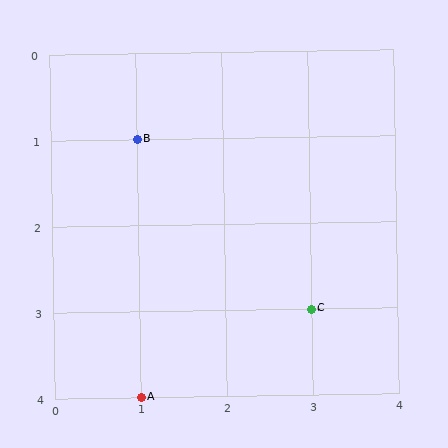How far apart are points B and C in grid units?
Points B and C are 2 columns and 2 rows apart (about 2.8 grid units diagonally).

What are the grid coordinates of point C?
Point C is at grid coordinates (3, 3).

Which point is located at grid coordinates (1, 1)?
Point B is at (1, 1).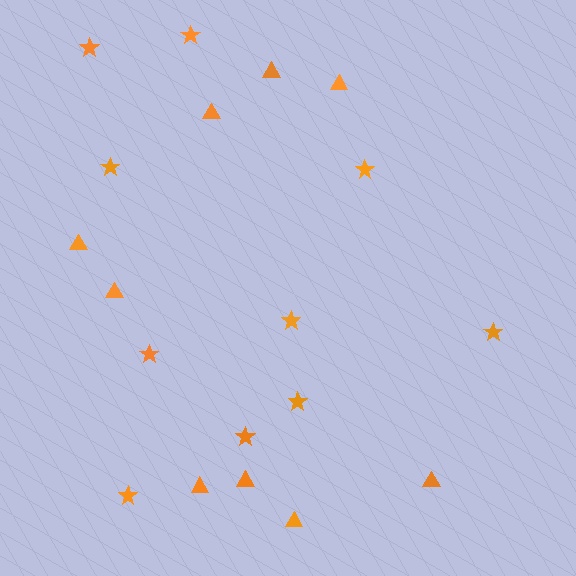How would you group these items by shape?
There are 2 groups: one group of stars (10) and one group of triangles (9).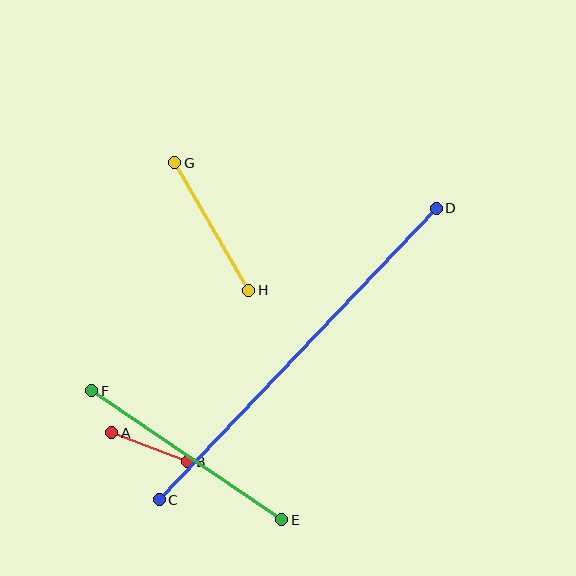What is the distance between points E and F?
The distance is approximately 230 pixels.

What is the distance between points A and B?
The distance is approximately 81 pixels.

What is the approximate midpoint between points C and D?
The midpoint is at approximately (298, 354) pixels.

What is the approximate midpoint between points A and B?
The midpoint is at approximately (149, 447) pixels.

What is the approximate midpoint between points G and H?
The midpoint is at approximately (212, 227) pixels.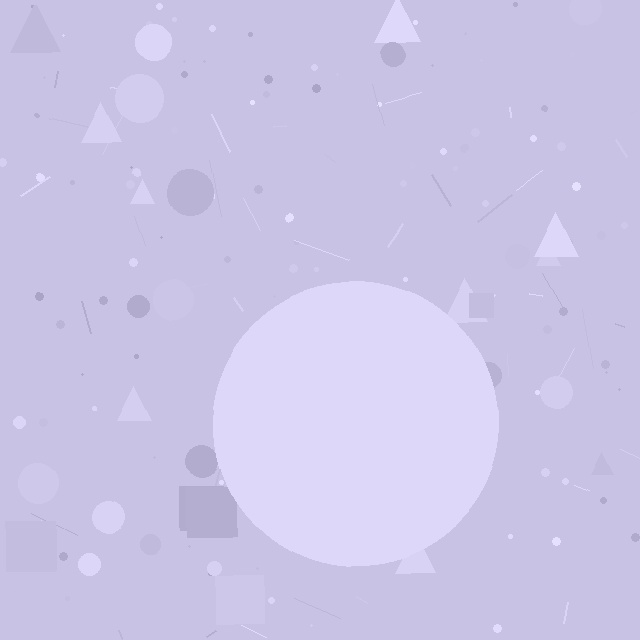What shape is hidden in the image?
A circle is hidden in the image.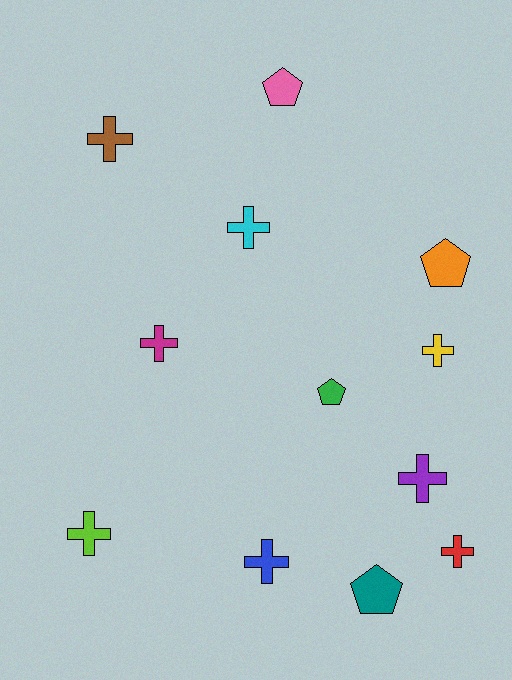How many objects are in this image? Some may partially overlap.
There are 12 objects.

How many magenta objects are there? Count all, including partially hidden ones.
There is 1 magenta object.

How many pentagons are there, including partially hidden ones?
There are 4 pentagons.